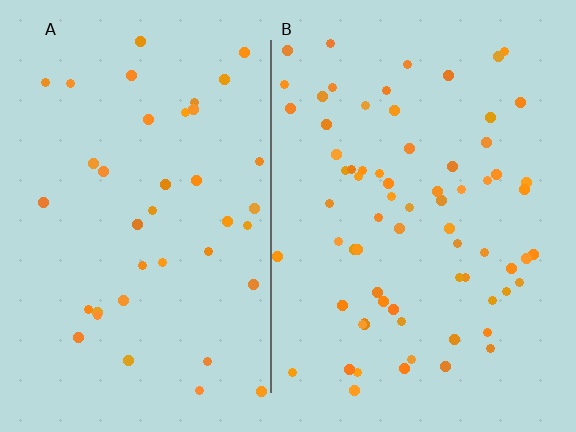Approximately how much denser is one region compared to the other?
Approximately 1.8× — region B over region A.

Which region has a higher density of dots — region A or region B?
B (the right).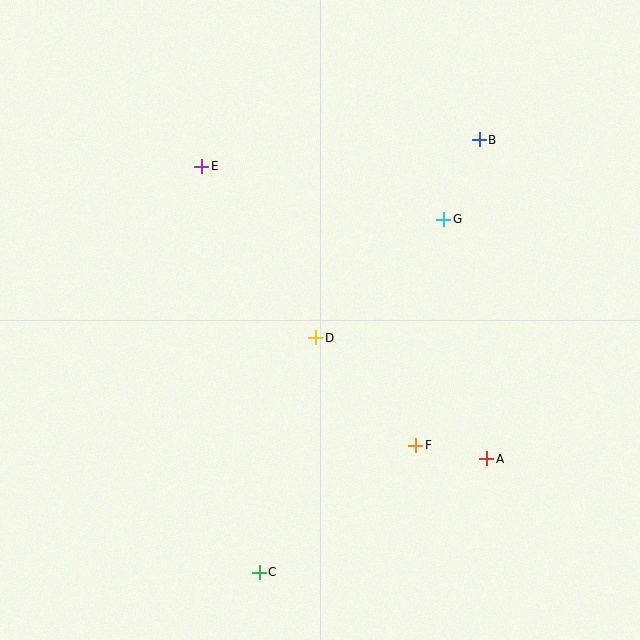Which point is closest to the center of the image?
Point D at (316, 338) is closest to the center.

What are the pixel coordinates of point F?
Point F is at (416, 445).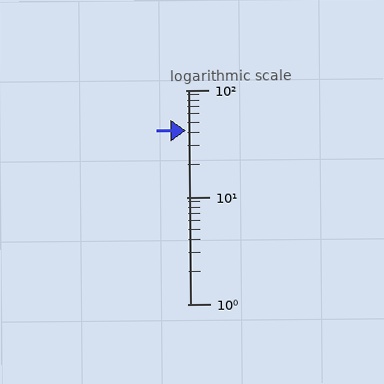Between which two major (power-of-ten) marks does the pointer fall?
The pointer is between 10 and 100.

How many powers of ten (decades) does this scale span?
The scale spans 2 decades, from 1 to 100.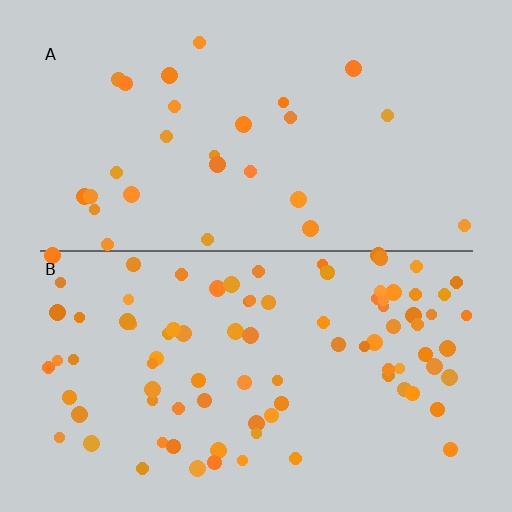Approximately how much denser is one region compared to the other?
Approximately 3.2× — region B over region A.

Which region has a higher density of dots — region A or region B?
B (the bottom).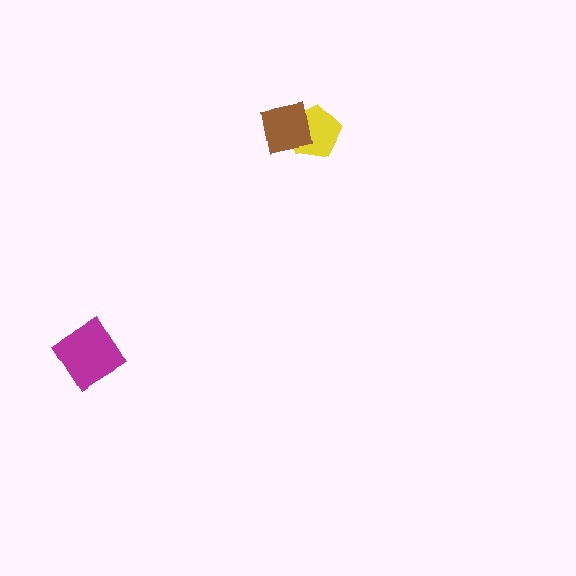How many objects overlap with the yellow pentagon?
1 object overlaps with the yellow pentagon.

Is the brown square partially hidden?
No, no other shape covers it.